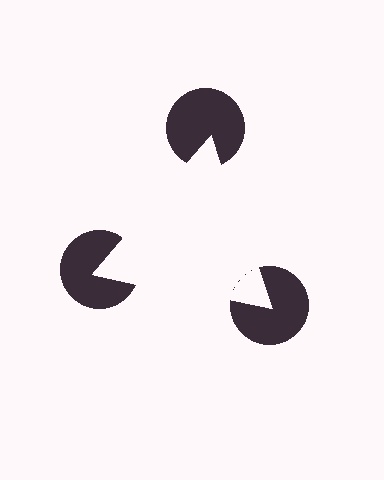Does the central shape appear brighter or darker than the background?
It typically appears slightly brighter than the background, even though no actual brightness change is drawn.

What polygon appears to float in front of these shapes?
An illusory triangle — its edges are inferred from the aligned wedge cuts in the pac-man discs, not physically drawn.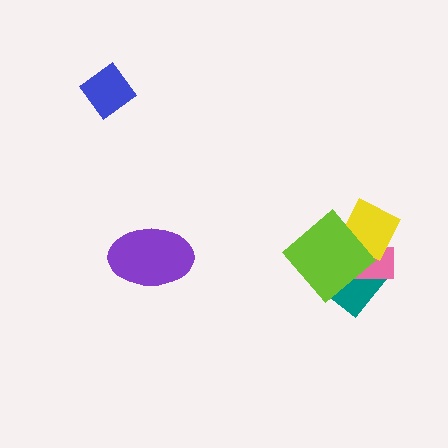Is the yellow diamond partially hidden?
Yes, it is partially covered by another shape.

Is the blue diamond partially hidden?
No, no other shape covers it.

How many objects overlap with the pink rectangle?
3 objects overlap with the pink rectangle.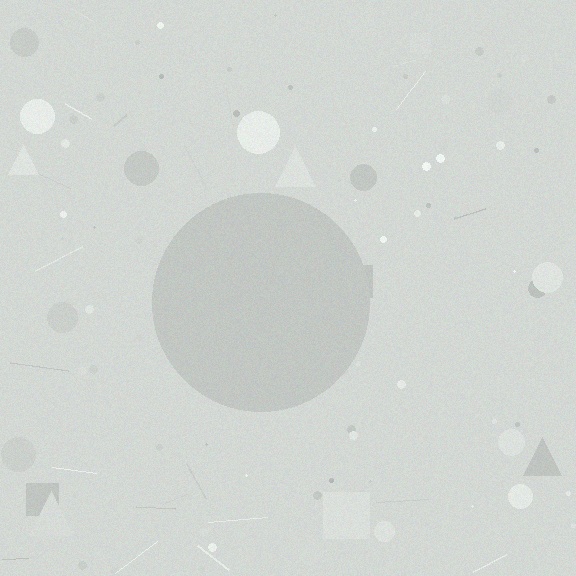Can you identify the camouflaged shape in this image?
The camouflaged shape is a circle.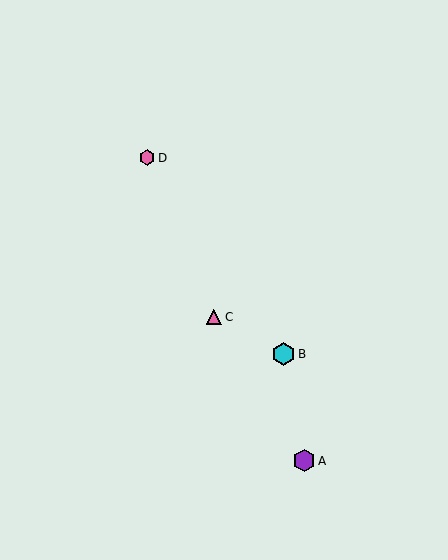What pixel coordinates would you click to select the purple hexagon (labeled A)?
Click at (304, 461) to select the purple hexagon A.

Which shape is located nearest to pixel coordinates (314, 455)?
The purple hexagon (labeled A) at (304, 461) is nearest to that location.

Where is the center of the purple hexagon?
The center of the purple hexagon is at (304, 461).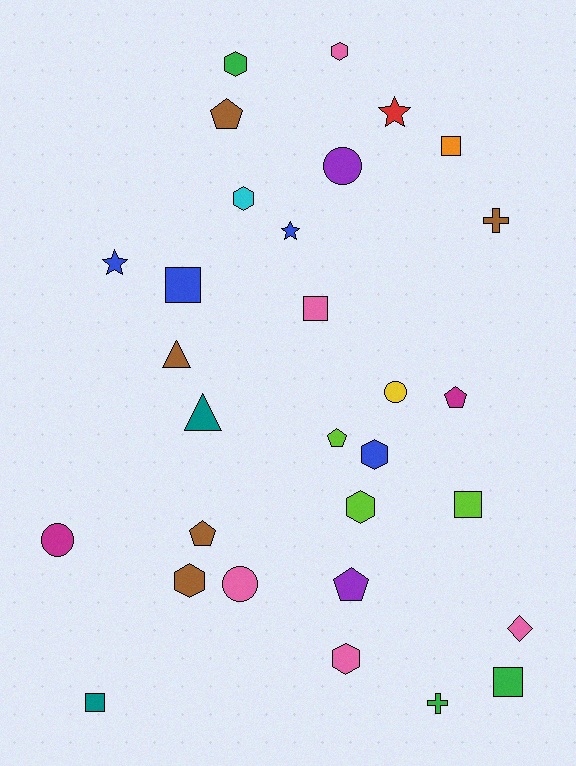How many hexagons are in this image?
There are 7 hexagons.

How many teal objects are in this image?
There are 2 teal objects.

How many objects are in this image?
There are 30 objects.